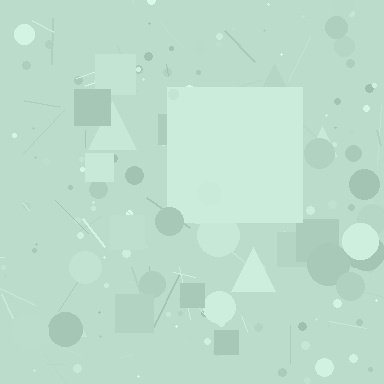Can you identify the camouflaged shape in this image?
The camouflaged shape is a square.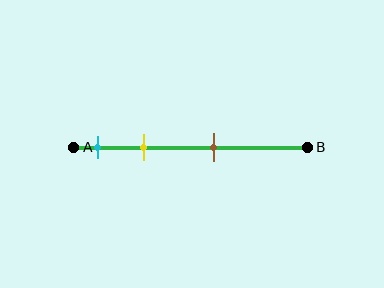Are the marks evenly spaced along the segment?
No, the marks are not evenly spaced.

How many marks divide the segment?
There are 3 marks dividing the segment.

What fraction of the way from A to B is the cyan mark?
The cyan mark is approximately 10% (0.1) of the way from A to B.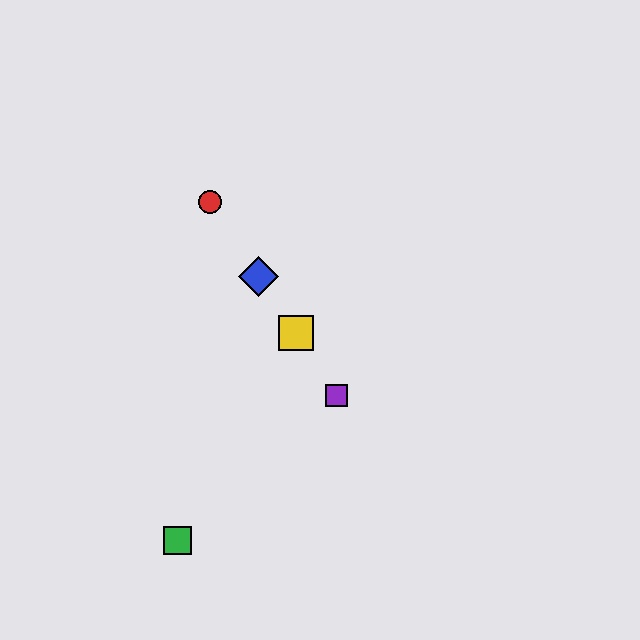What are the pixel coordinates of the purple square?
The purple square is at (337, 396).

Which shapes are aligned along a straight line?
The red circle, the blue diamond, the yellow square, the purple square are aligned along a straight line.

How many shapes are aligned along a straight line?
4 shapes (the red circle, the blue diamond, the yellow square, the purple square) are aligned along a straight line.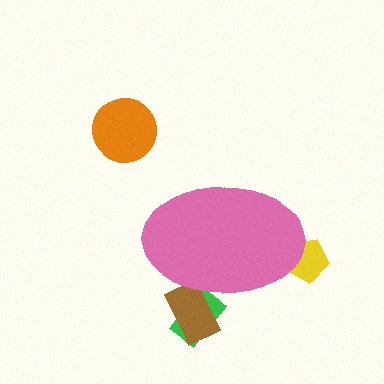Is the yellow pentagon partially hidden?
Yes, the yellow pentagon is partially hidden behind the pink ellipse.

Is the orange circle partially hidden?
No, the orange circle is fully visible.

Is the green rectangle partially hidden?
Yes, the green rectangle is partially hidden behind the pink ellipse.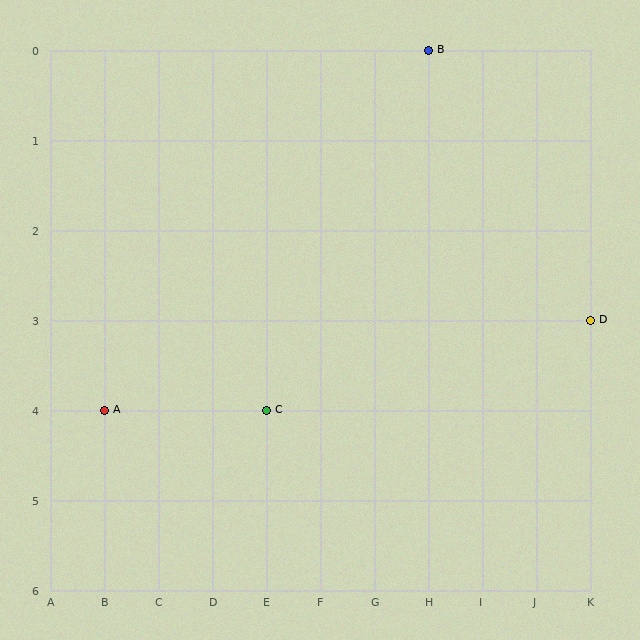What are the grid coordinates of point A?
Point A is at grid coordinates (B, 4).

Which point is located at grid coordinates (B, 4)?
Point A is at (B, 4).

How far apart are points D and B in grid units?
Points D and B are 3 columns and 3 rows apart (about 4.2 grid units diagonally).